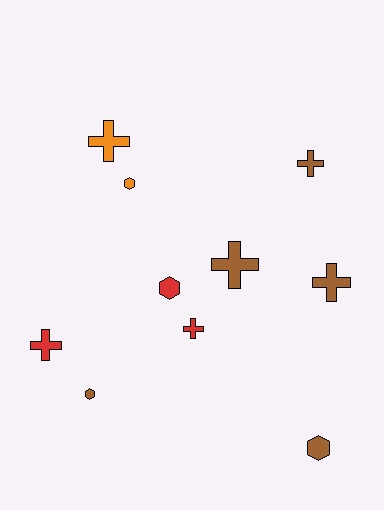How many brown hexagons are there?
There are 2 brown hexagons.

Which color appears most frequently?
Brown, with 5 objects.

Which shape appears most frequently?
Cross, with 6 objects.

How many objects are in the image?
There are 10 objects.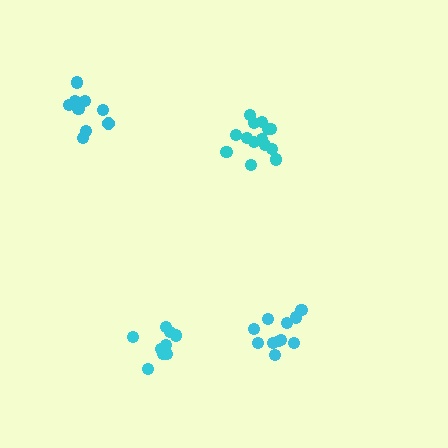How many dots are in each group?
Group 1: 11 dots, Group 2: 15 dots, Group 3: 9 dots, Group 4: 10 dots (45 total).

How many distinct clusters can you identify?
There are 4 distinct clusters.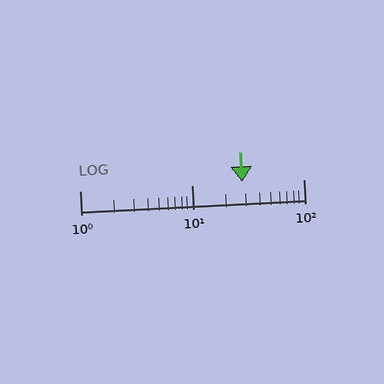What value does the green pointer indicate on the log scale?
The pointer indicates approximately 28.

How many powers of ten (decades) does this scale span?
The scale spans 2 decades, from 1 to 100.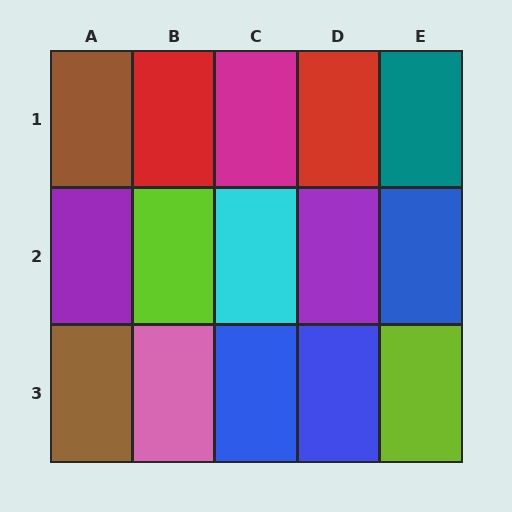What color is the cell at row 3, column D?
Blue.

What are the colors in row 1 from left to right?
Brown, red, magenta, red, teal.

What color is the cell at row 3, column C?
Blue.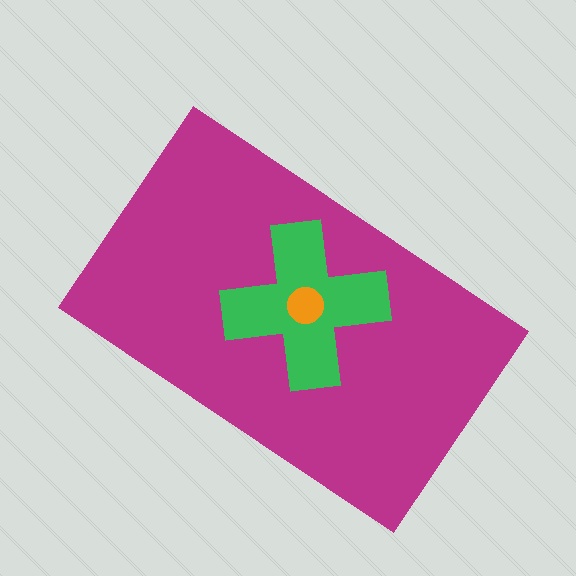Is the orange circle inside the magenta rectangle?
Yes.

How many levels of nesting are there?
3.